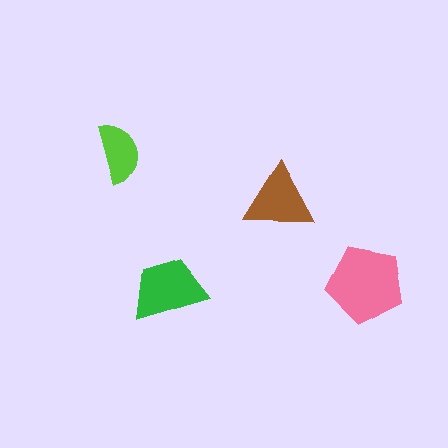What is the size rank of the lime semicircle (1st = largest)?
4th.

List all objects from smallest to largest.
The lime semicircle, the brown triangle, the green trapezoid, the pink pentagon.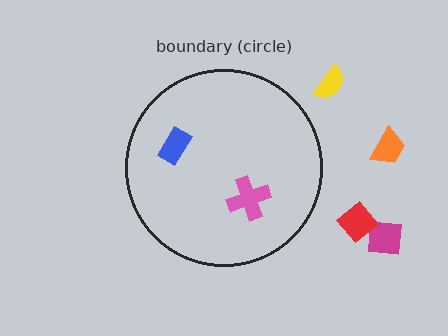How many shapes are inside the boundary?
2 inside, 4 outside.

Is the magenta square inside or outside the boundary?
Outside.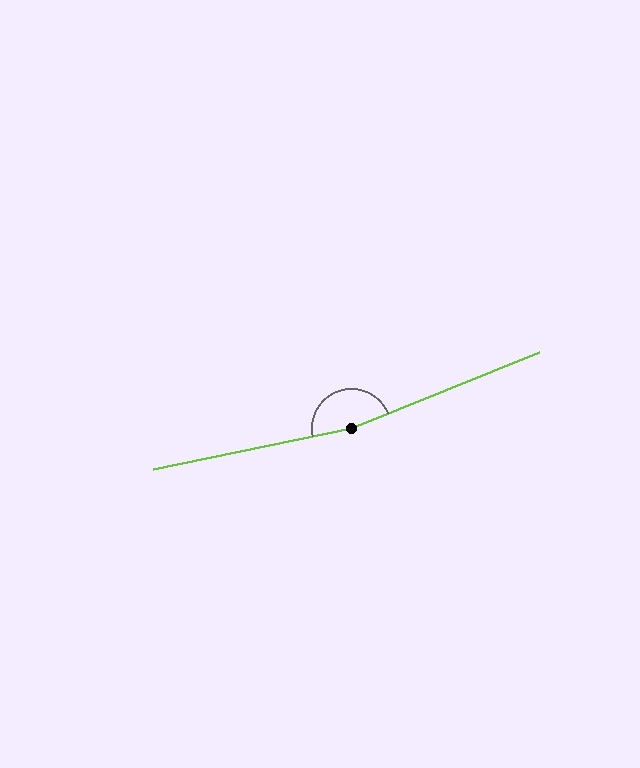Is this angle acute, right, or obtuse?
It is obtuse.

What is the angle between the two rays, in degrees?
Approximately 170 degrees.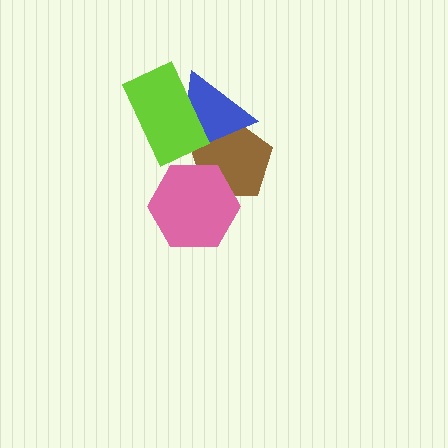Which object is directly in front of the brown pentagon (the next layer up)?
The blue triangle is directly in front of the brown pentagon.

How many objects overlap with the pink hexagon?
1 object overlaps with the pink hexagon.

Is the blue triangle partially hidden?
Yes, it is partially covered by another shape.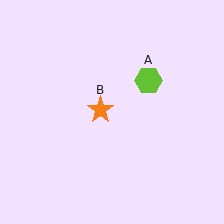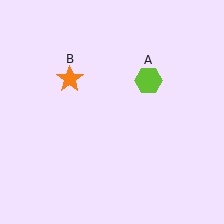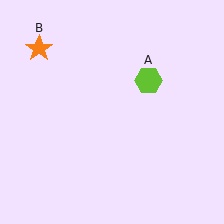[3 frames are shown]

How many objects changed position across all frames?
1 object changed position: orange star (object B).